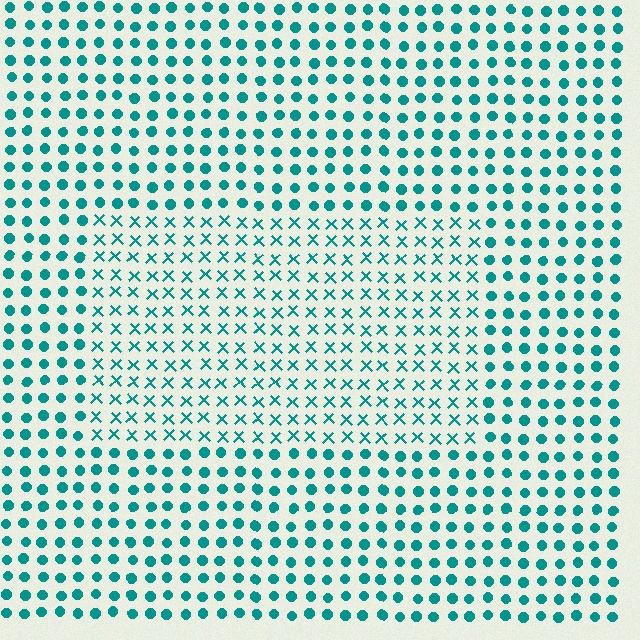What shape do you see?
I see a rectangle.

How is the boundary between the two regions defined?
The boundary is defined by a change in element shape: X marks inside vs. circles outside. All elements share the same color and spacing.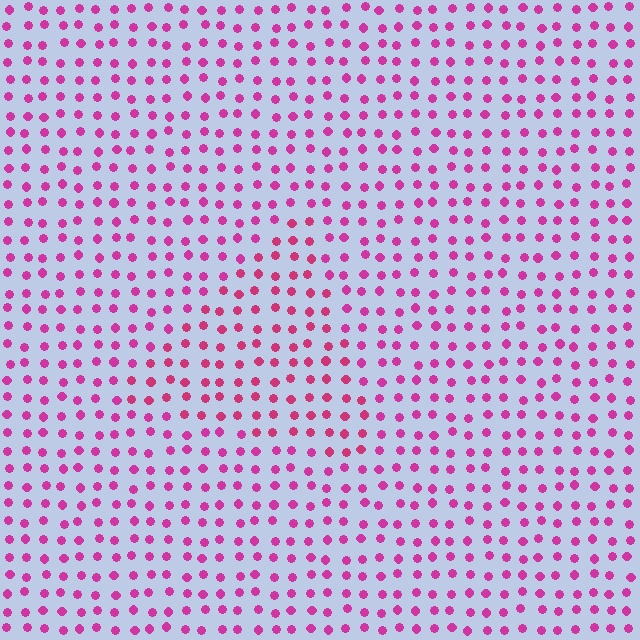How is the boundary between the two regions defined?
The boundary is defined purely by a slight shift in hue (about 17 degrees). Spacing, size, and orientation are identical on both sides.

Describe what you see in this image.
The image is filled with small magenta elements in a uniform arrangement. A triangle-shaped region is visible where the elements are tinted to a slightly different hue, forming a subtle color boundary.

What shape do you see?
I see a triangle.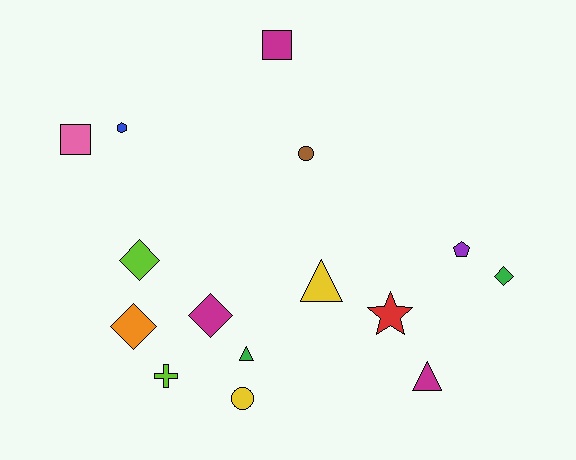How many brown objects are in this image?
There is 1 brown object.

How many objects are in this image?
There are 15 objects.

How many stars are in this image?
There is 1 star.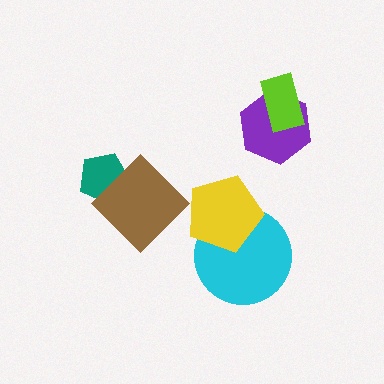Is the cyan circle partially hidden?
Yes, it is partially covered by another shape.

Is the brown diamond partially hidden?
No, no other shape covers it.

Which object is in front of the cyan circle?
The yellow pentagon is in front of the cyan circle.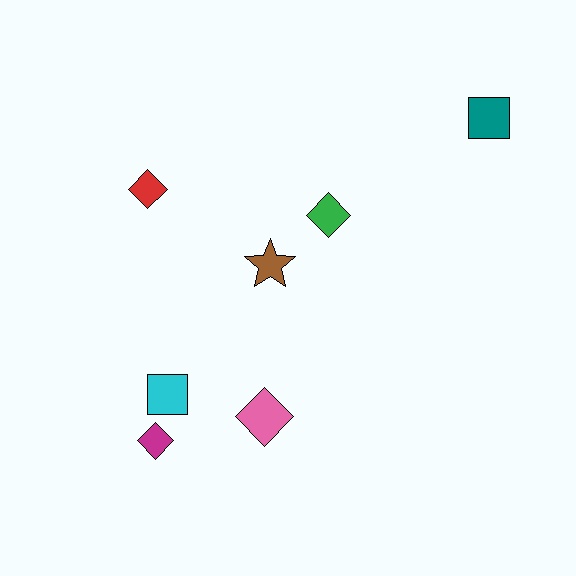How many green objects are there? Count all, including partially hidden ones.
There is 1 green object.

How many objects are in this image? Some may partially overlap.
There are 7 objects.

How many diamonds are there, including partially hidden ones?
There are 4 diamonds.